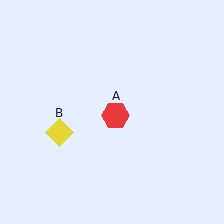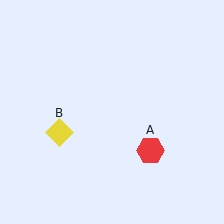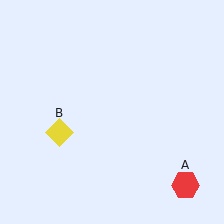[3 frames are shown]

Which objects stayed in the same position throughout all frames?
Yellow diamond (object B) remained stationary.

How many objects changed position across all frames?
1 object changed position: red hexagon (object A).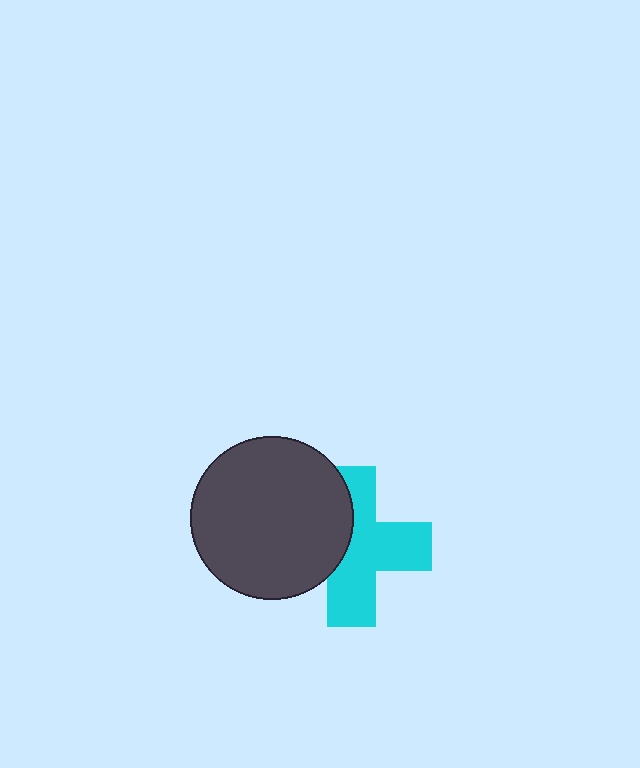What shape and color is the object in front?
The object in front is a dark gray circle.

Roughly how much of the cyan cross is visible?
About half of it is visible (roughly 63%).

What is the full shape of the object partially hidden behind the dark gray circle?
The partially hidden object is a cyan cross.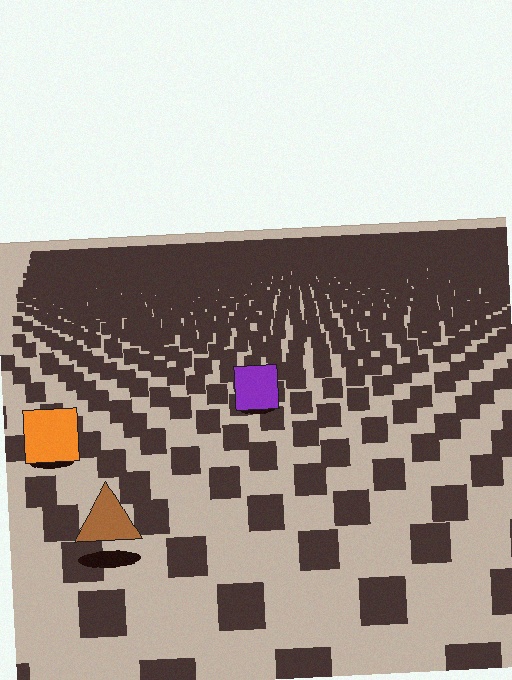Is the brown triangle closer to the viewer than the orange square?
Yes. The brown triangle is closer — you can tell from the texture gradient: the ground texture is coarser near it.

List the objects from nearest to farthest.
From nearest to farthest: the brown triangle, the orange square, the purple square.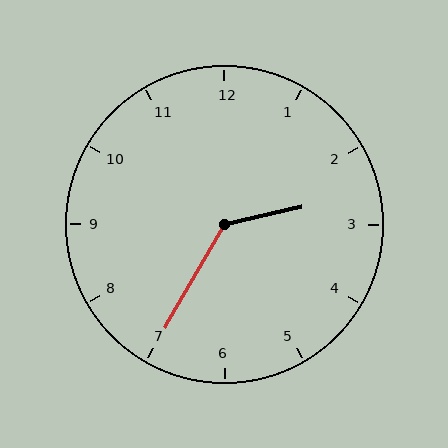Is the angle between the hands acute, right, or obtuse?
It is obtuse.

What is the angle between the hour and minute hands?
Approximately 132 degrees.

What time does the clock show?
2:35.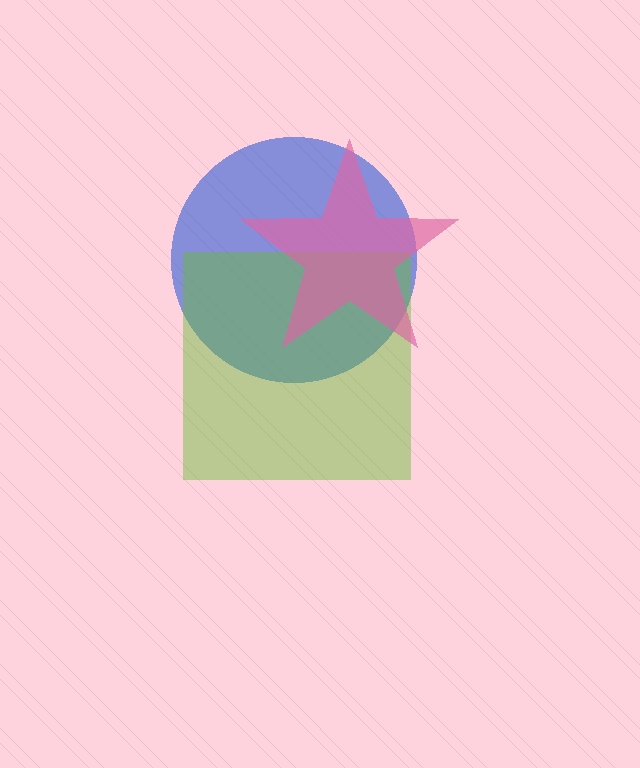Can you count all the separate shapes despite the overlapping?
Yes, there are 3 separate shapes.